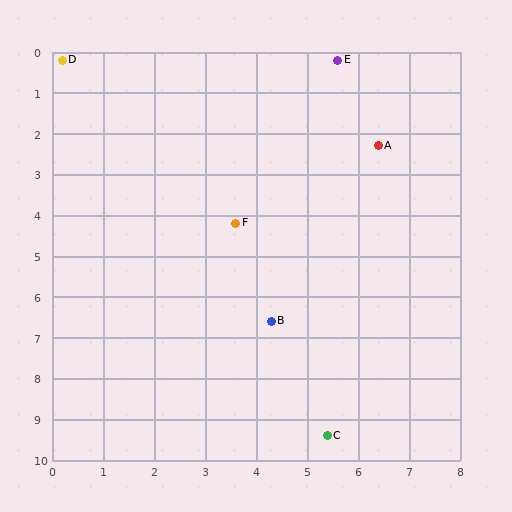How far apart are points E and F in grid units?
Points E and F are about 4.5 grid units apart.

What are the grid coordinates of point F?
Point F is at approximately (3.6, 4.2).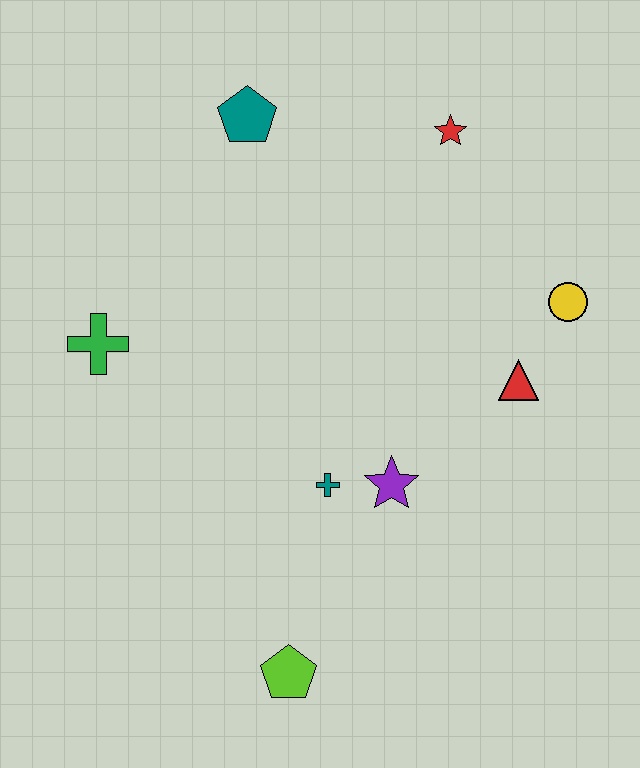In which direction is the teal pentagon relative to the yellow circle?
The teal pentagon is to the left of the yellow circle.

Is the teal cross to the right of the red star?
No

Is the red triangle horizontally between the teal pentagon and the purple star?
No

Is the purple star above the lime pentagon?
Yes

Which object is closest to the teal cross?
The purple star is closest to the teal cross.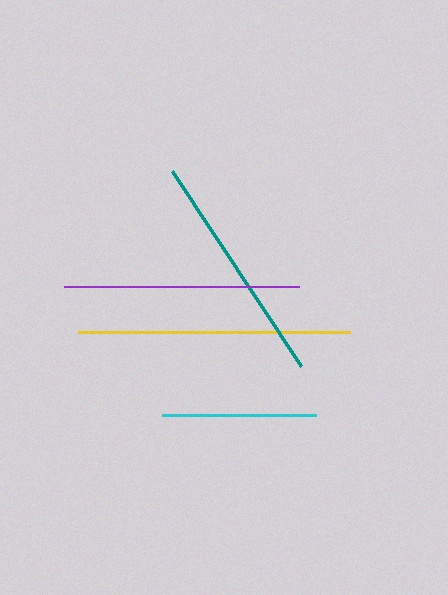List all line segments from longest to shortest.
From longest to shortest: yellow, purple, teal, cyan.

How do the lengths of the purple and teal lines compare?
The purple and teal lines are approximately the same length.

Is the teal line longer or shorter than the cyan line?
The teal line is longer than the cyan line.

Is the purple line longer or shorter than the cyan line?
The purple line is longer than the cyan line.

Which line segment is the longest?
The yellow line is the longest at approximately 273 pixels.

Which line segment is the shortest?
The cyan line is the shortest at approximately 154 pixels.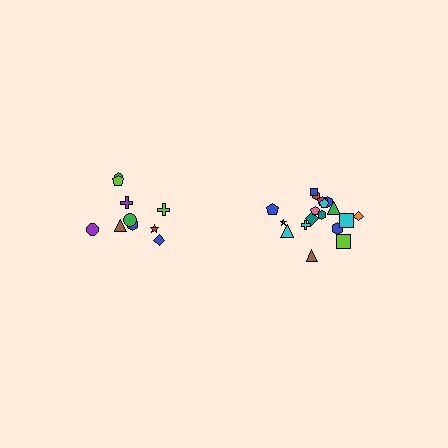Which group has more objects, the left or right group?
The right group.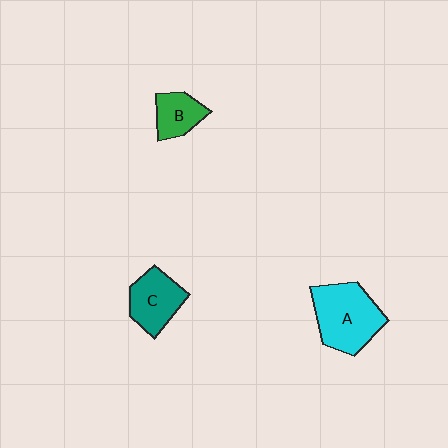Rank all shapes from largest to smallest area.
From largest to smallest: A (cyan), C (teal), B (green).